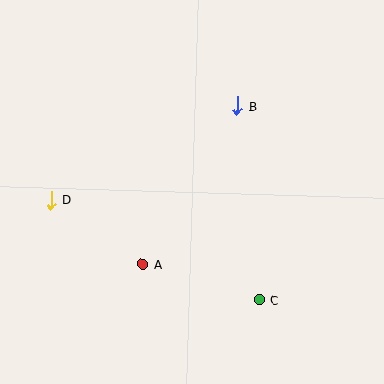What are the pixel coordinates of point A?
Point A is at (142, 264).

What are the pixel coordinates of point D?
Point D is at (51, 200).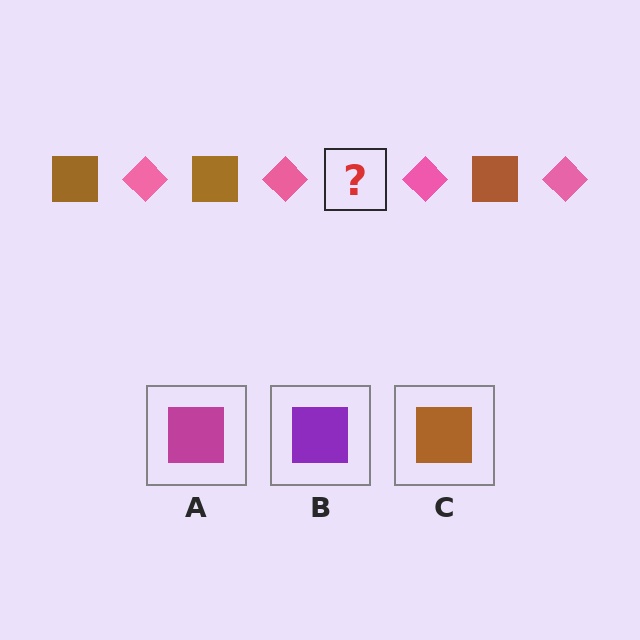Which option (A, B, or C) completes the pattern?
C.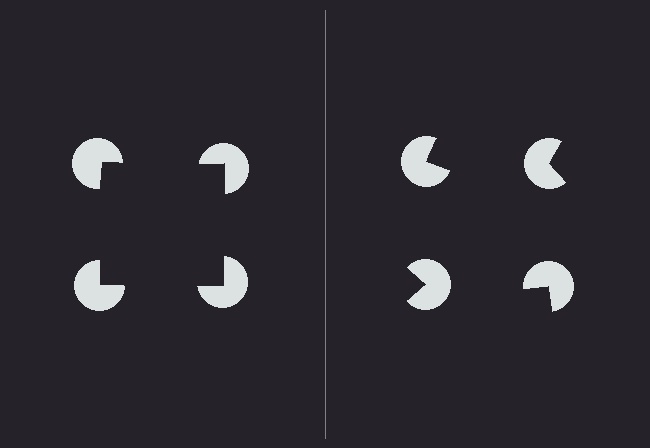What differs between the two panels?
The pac-man discs are positioned identically on both sides; only the wedge orientations differ. On the left they align to a square; on the right they are misaligned.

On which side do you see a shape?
An illusory square appears on the left side. On the right side the wedge cuts are rotated, so no coherent shape forms.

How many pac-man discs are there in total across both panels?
8 — 4 on each side.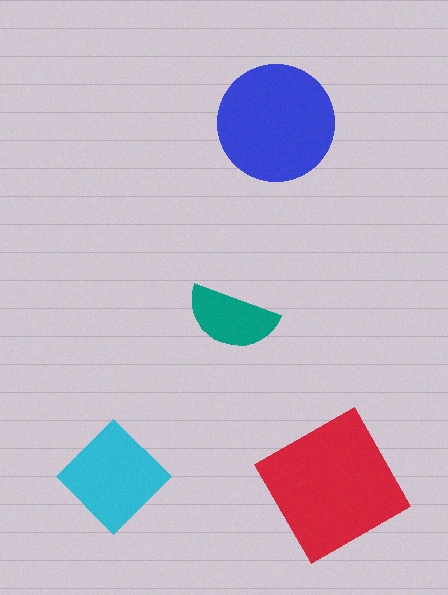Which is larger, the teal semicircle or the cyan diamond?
The cyan diamond.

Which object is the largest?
The red square.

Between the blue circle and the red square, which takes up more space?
The red square.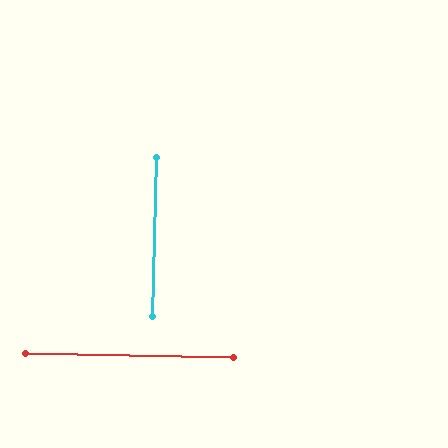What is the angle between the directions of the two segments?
Approximately 90 degrees.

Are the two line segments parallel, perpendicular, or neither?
Perpendicular — they meet at approximately 90°.